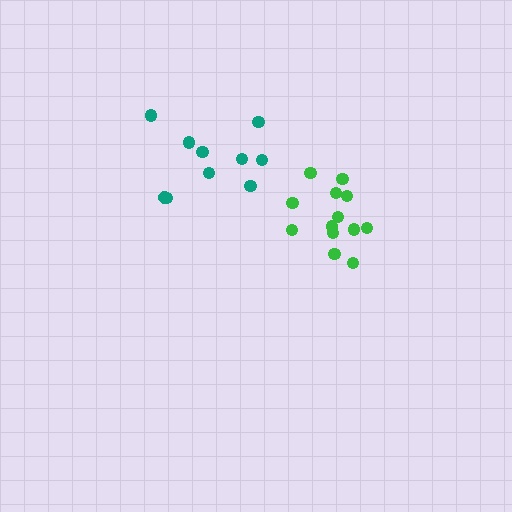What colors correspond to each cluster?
The clusters are colored: teal, green.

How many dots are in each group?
Group 1: 10 dots, Group 2: 13 dots (23 total).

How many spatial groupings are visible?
There are 2 spatial groupings.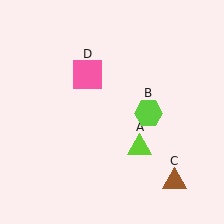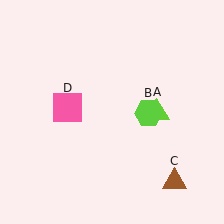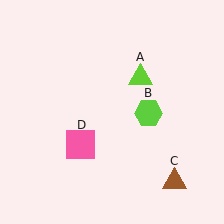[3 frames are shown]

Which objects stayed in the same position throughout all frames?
Lime hexagon (object B) and brown triangle (object C) remained stationary.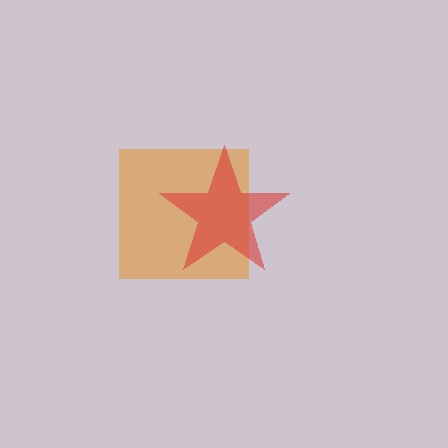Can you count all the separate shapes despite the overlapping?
Yes, there are 2 separate shapes.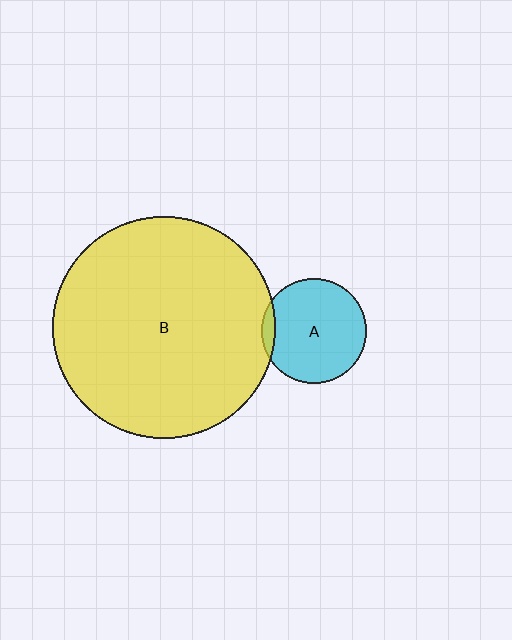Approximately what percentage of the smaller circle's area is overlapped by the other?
Approximately 5%.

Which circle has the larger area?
Circle B (yellow).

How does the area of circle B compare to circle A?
Approximately 4.5 times.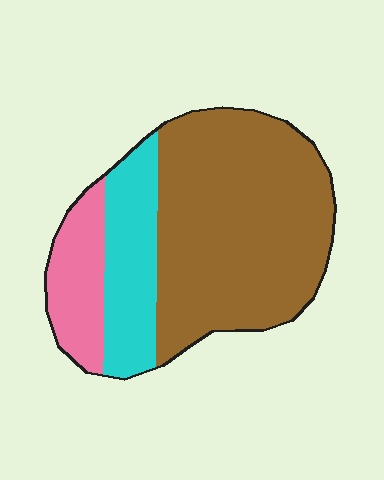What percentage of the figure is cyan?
Cyan covers roughly 20% of the figure.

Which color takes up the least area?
Pink, at roughly 15%.